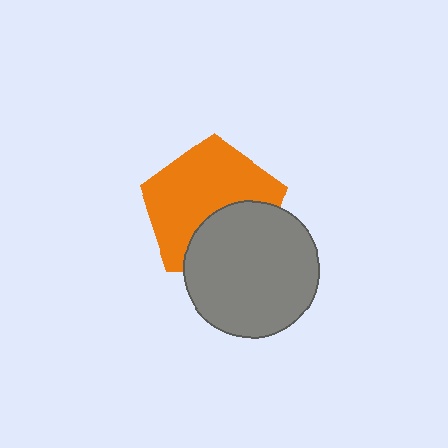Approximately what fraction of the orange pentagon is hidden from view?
Roughly 37% of the orange pentagon is hidden behind the gray circle.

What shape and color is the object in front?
The object in front is a gray circle.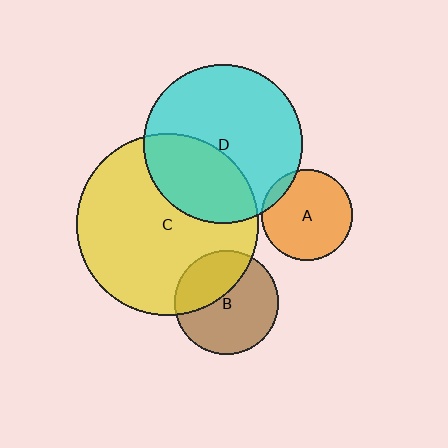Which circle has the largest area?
Circle C (yellow).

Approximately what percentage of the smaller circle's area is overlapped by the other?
Approximately 10%.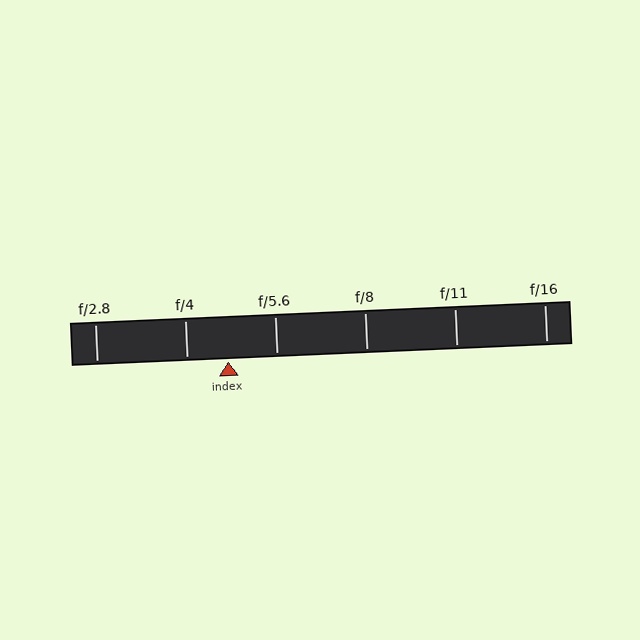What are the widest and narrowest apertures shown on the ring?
The widest aperture shown is f/2.8 and the narrowest is f/16.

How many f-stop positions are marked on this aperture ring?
There are 6 f-stop positions marked.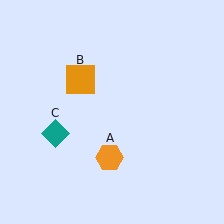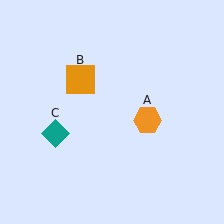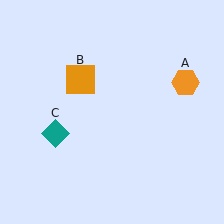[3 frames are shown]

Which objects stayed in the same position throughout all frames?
Orange square (object B) and teal diamond (object C) remained stationary.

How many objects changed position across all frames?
1 object changed position: orange hexagon (object A).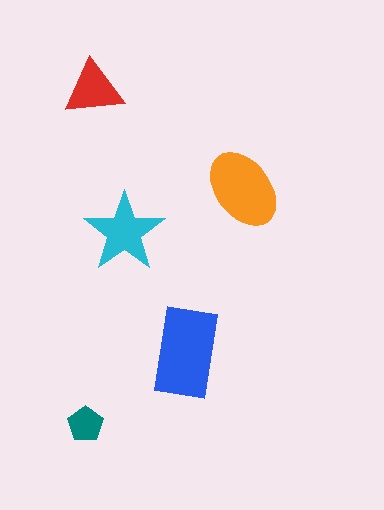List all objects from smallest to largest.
The teal pentagon, the red triangle, the cyan star, the orange ellipse, the blue rectangle.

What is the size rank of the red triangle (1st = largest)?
4th.